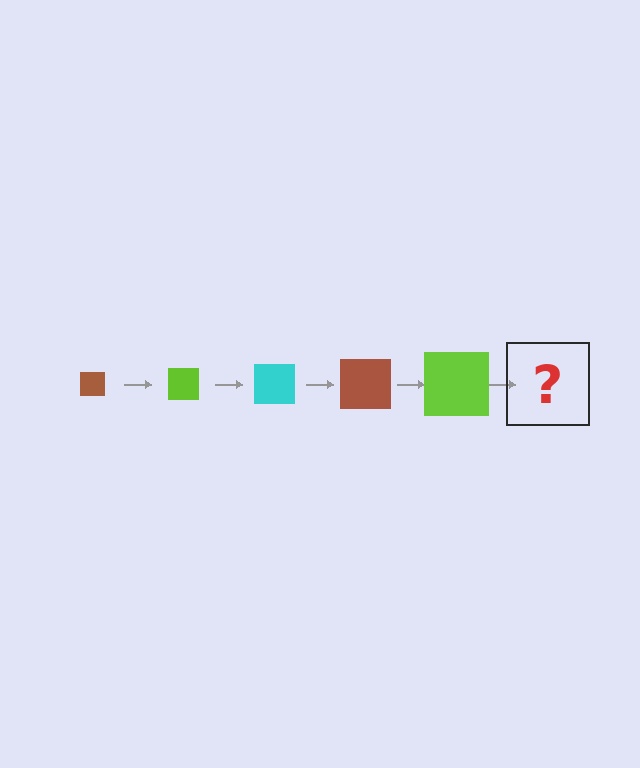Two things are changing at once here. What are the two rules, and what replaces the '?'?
The two rules are that the square grows larger each step and the color cycles through brown, lime, and cyan. The '?' should be a cyan square, larger than the previous one.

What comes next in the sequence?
The next element should be a cyan square, larger than the previous one.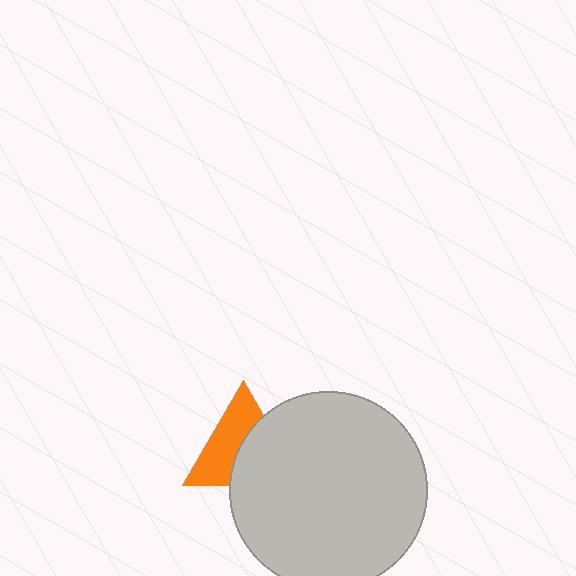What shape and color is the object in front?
The object in front is a light gray circle.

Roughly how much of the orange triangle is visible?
About half of it is visible (roughly 52%).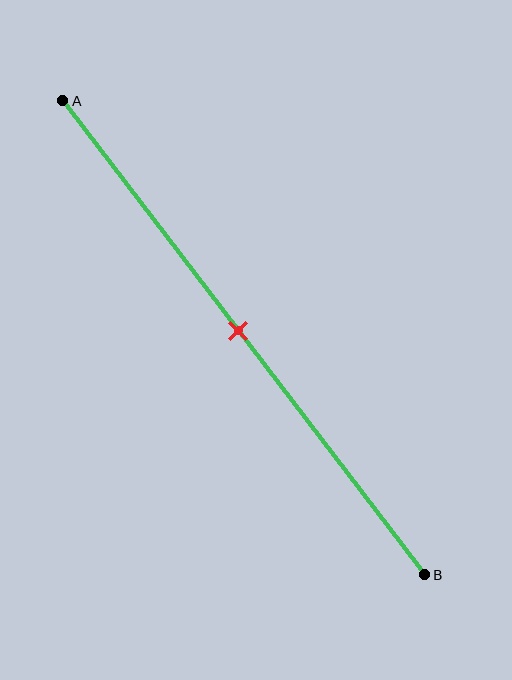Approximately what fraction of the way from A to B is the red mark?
The red mark is approximately 50% of the way from A to B.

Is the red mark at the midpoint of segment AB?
Yes, the mark is approximately at the midpoint.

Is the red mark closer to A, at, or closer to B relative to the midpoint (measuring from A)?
The red mark is approximately at the midpoint of segment AB.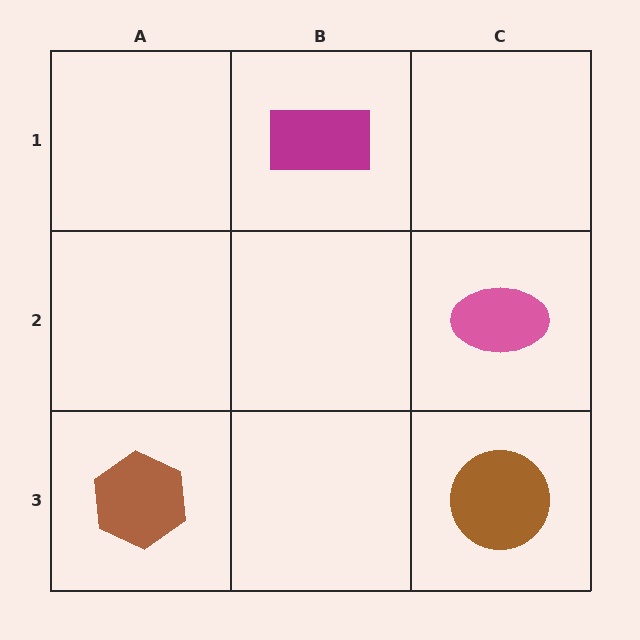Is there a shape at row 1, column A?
No, that cell is empty.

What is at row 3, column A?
A brown hexagon.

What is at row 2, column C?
A pink ellipse.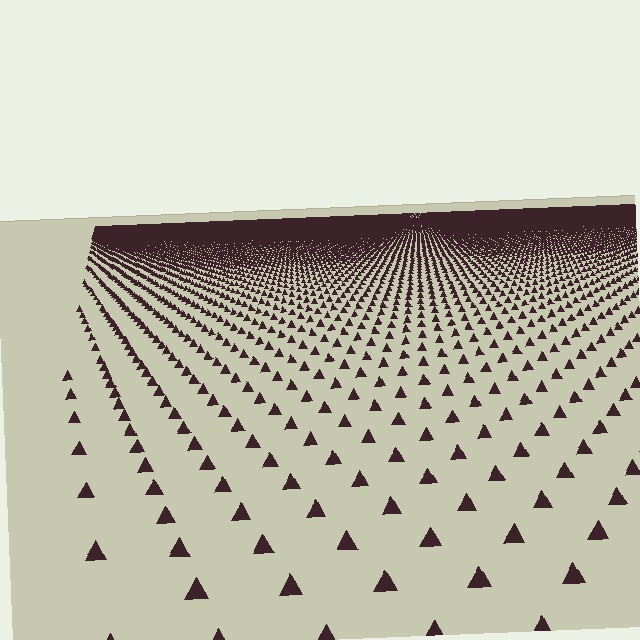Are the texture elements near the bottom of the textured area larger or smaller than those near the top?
Larger. Near the bottom, elements are closer to the viewer and appear at a bigger on-screen size.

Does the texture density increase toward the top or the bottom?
Density increases toward the top.